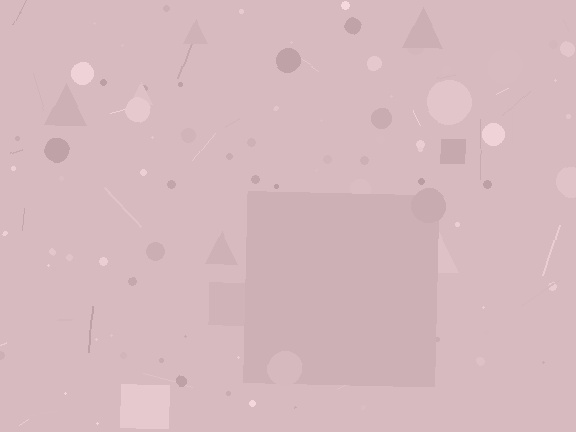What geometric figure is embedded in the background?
A square is embedded in the background.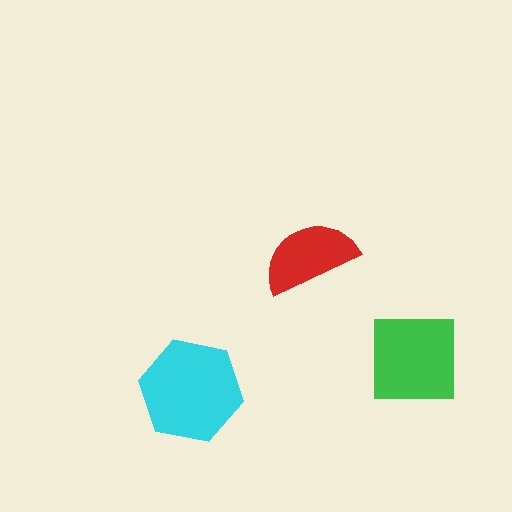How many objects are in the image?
There are 3 objects in the image.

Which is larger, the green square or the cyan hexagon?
The cyan hexagon.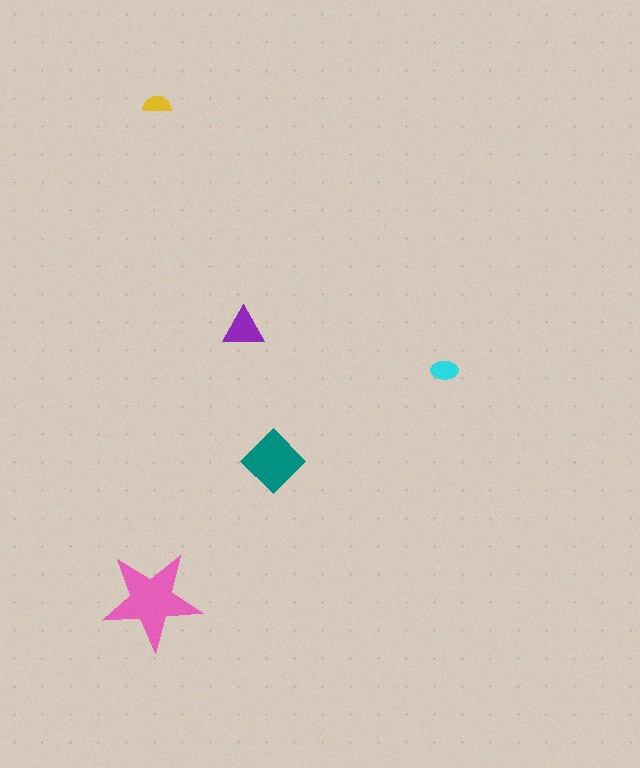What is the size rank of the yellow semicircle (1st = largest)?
5th.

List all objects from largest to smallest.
The pink star, the teal diamond, the purple triangle, the cyan ellipse, the yellow semicircle.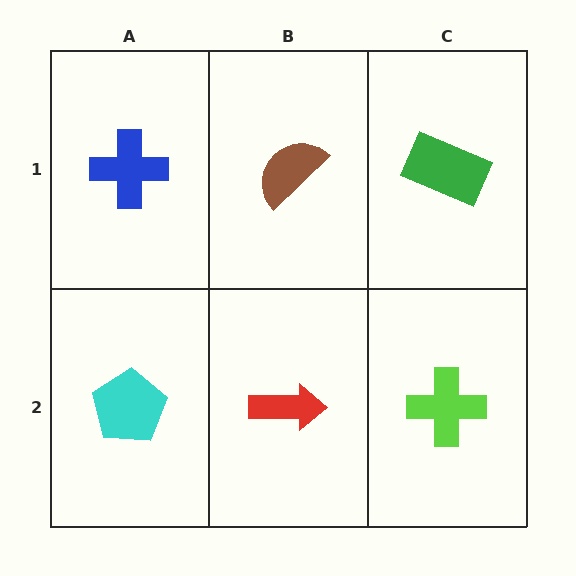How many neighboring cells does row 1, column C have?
2.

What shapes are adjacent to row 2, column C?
A green rectangle (row 1, column C), a red arrow (row 2, column B).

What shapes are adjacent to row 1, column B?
A red arrow (row 2, column B), a blue cross (row 1, column A), a green rectangle (row 1, column C).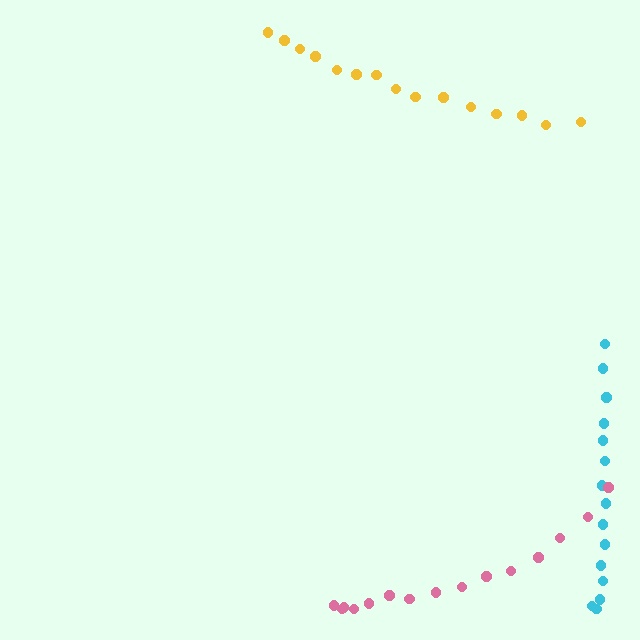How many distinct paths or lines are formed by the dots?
There are 3 distinct paths.